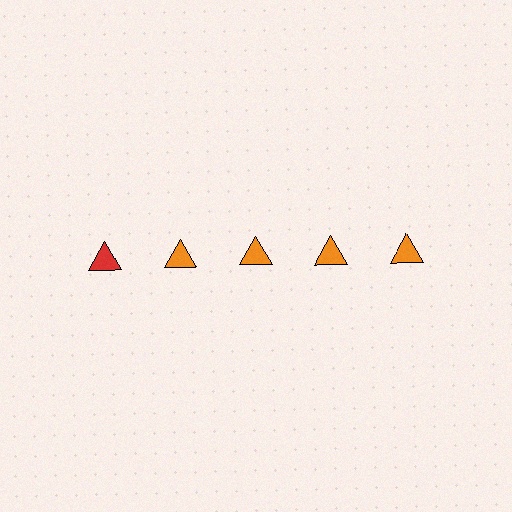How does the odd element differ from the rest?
It has a different color: red instead of orange.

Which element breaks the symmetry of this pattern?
The red triangle in the top row, leftmost column breaks the symmetry. All other shapes are orange triangles.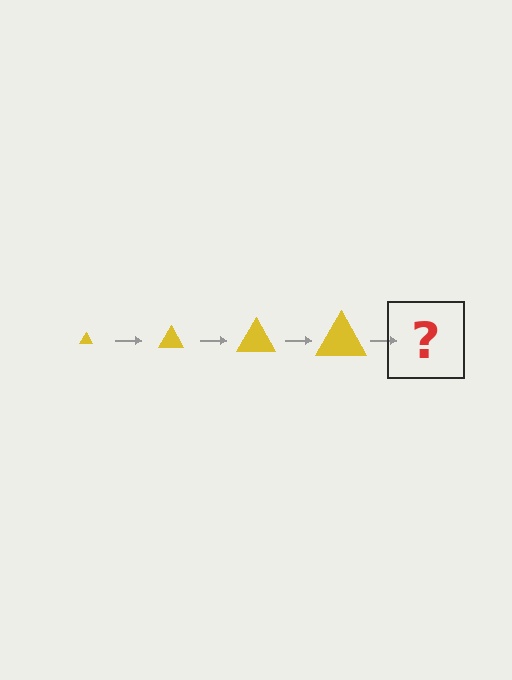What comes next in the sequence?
The next element should be a yellow triangle, larger than the previous one.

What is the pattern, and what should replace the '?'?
The pattern is that the triangle gets progressively larger each step. The '?' should be a yellow triangle, larger than the previous one.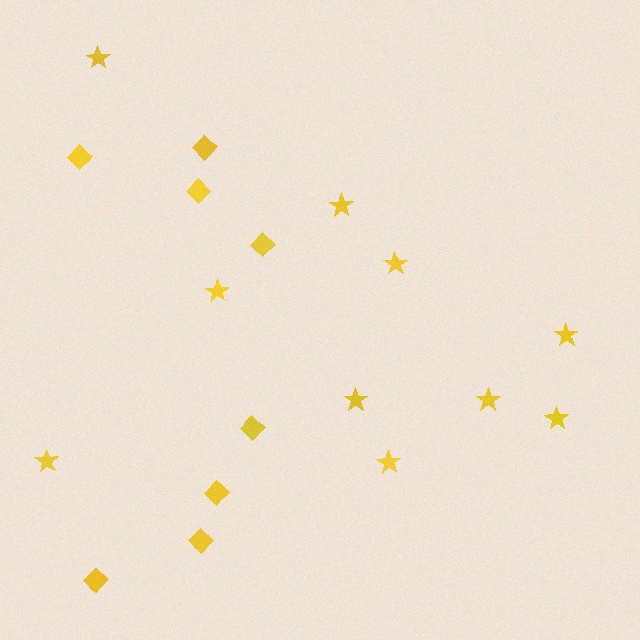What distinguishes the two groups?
There are 2 groups: one group of diamonds (8) and one group of stars (10).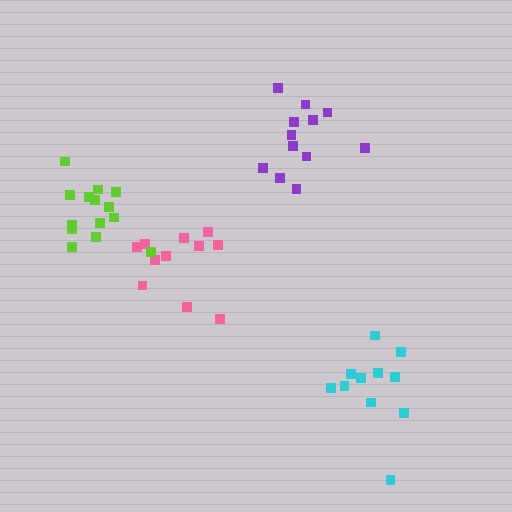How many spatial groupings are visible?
There are 4 spatial groupings.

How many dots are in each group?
Group 1: 12 dots, Group 2: 11 dots, Group 3: 11 dots, Group 4: 14 dots (48 total).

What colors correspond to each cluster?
The clusters are colored: purple, pink, cyan, lime.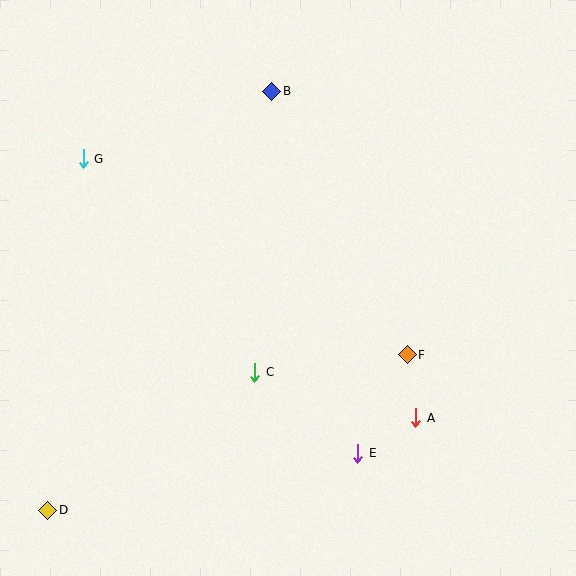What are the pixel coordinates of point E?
Point E is at (358, 453).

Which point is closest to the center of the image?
Point C at (255, 372) is closest to the center.